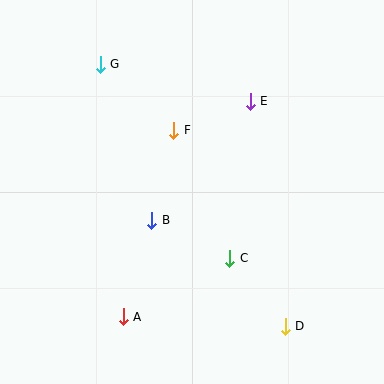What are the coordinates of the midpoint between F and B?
The midpoint between F and B is at (163, 175).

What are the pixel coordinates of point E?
Point E is at (250, 101).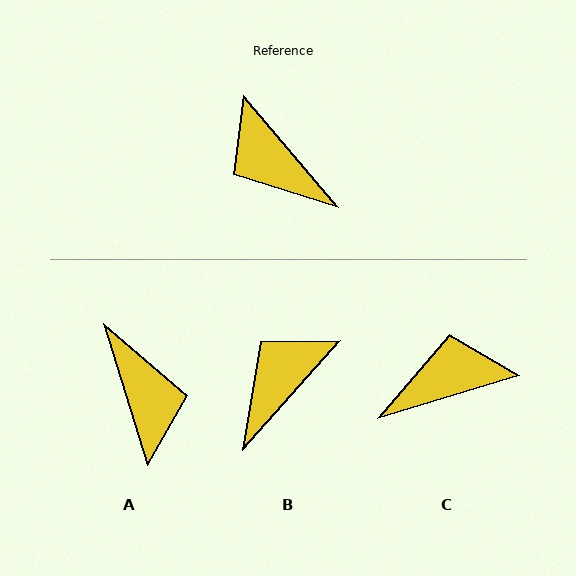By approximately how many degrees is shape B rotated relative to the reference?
Approximately 82 degrees clockwise.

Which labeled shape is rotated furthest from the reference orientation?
A, about 157 degrees away.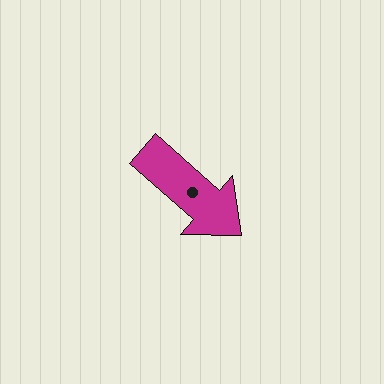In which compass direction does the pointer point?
Southeast.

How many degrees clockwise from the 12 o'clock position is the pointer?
Approximately 131 degrees.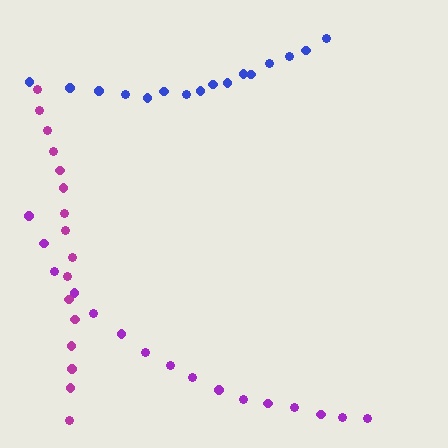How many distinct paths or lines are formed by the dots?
There are 3 distinct paths.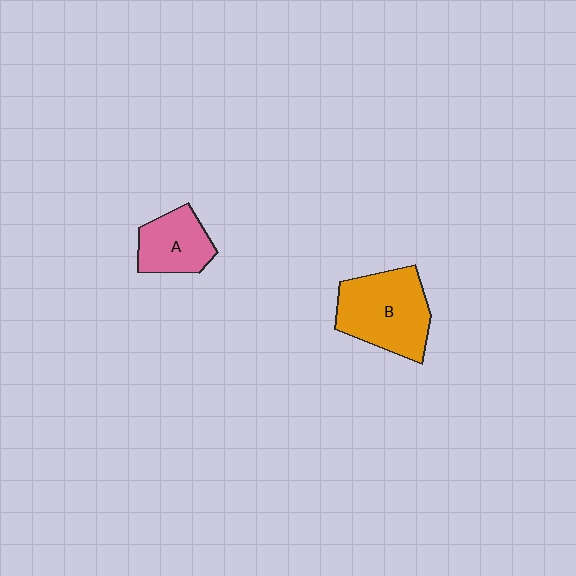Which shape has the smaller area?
Shape A (pink).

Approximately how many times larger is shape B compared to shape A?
Approximately 1.6 times.